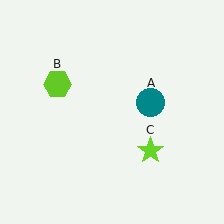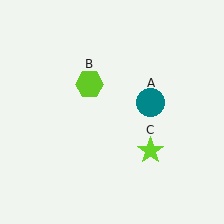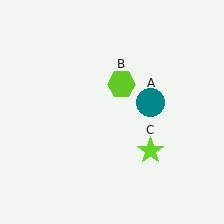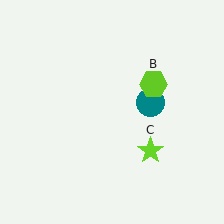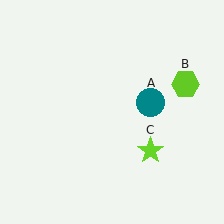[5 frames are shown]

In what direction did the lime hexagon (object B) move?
The lime hexagon (object B) moved right.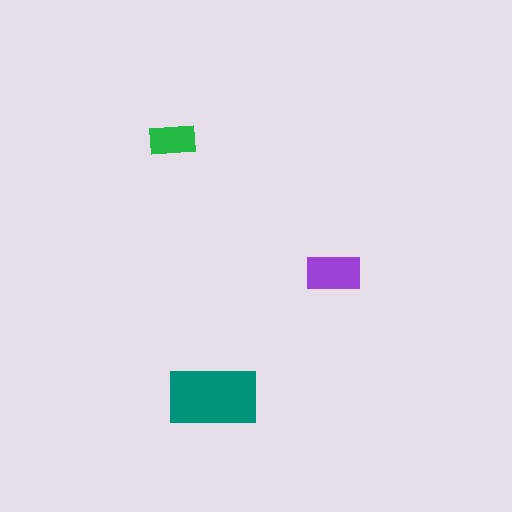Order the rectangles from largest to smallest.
the teal one, the purple one, the green one.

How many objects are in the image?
There are 3 objects in the image.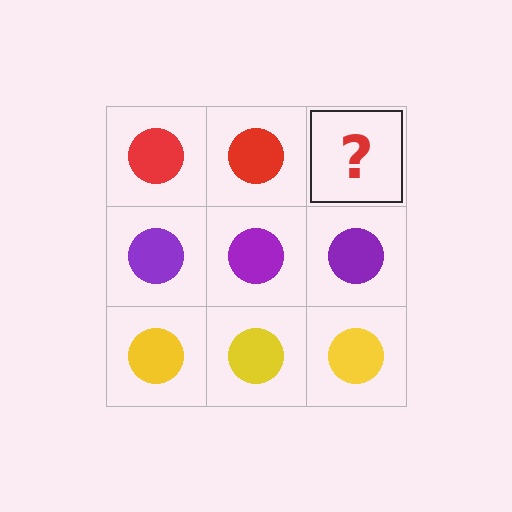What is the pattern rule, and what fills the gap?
The rule is that each row has a consistent color. The gap should be filled with a red circle.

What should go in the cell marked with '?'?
The missing cell should contain a red circle.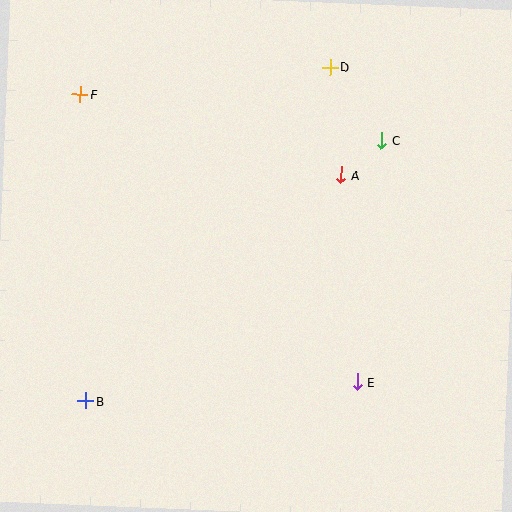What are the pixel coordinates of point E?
Point E is at (357, 382).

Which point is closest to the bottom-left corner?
Point B is closest to the bottom-left corner.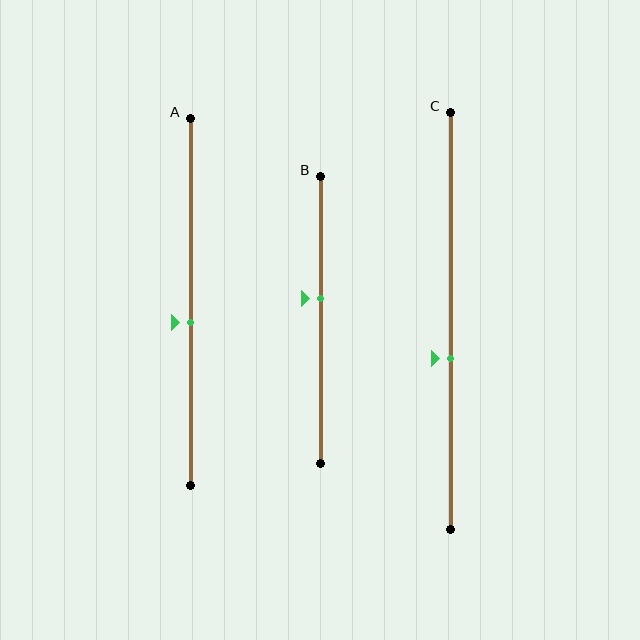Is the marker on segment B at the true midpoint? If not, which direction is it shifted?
No, the marker on segment B is shifted upward by about 7% of the segment length.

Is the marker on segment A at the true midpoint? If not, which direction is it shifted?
No, the marker on segment A is shifted downward by about 5% of the segment length.